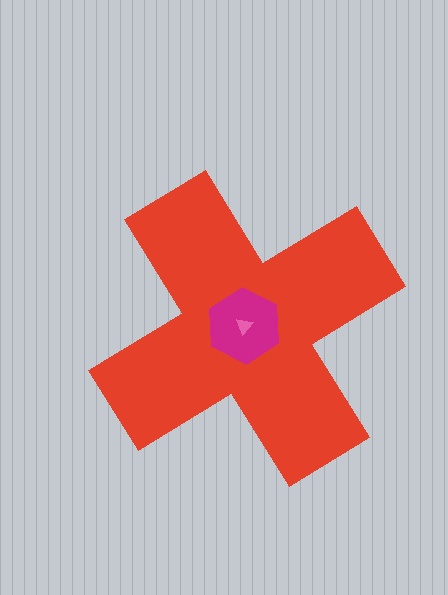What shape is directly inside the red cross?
The magenta hexagon.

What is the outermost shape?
The red cross.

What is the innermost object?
The pink triangle.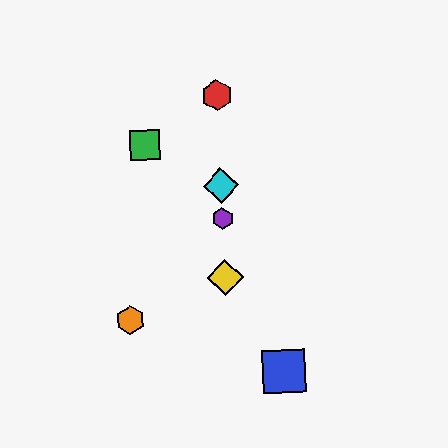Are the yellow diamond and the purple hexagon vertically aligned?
Yes, both are at x≈225.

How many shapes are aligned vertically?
4 shapes (the red hexagon, the yellow diamond, the purple hexagon, the cyan diamond) are aligned vertically.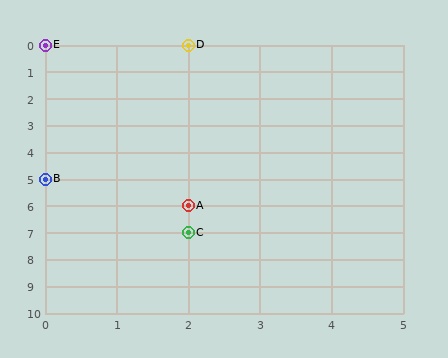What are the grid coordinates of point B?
Point B is at grid coordinates (0, 5).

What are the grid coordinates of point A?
Point A is at grid coordinates (2, 6).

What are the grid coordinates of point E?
Point E is at grid coordinates (0, 0).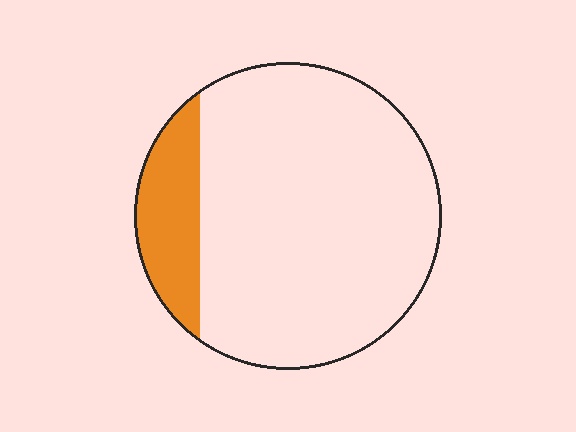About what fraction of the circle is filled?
About one sixth (1/6).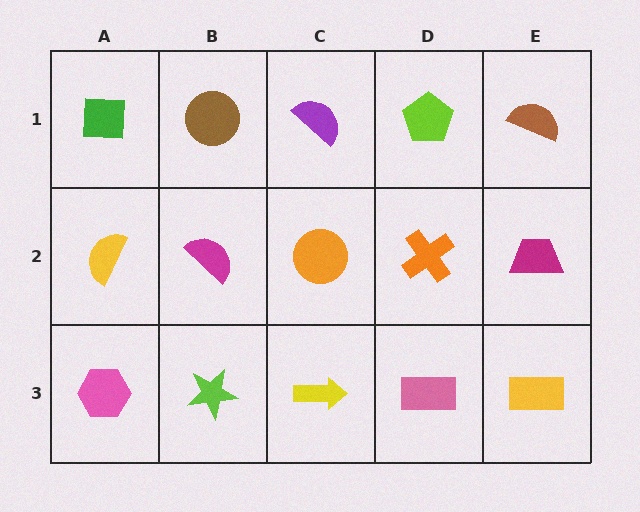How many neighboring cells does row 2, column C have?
4.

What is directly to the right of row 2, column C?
An orange cross.